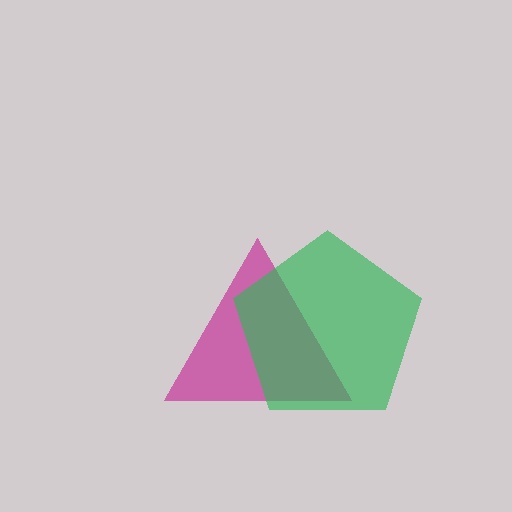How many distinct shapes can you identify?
There are 2 distinct shapes: a magenta triangle, a green pentagon.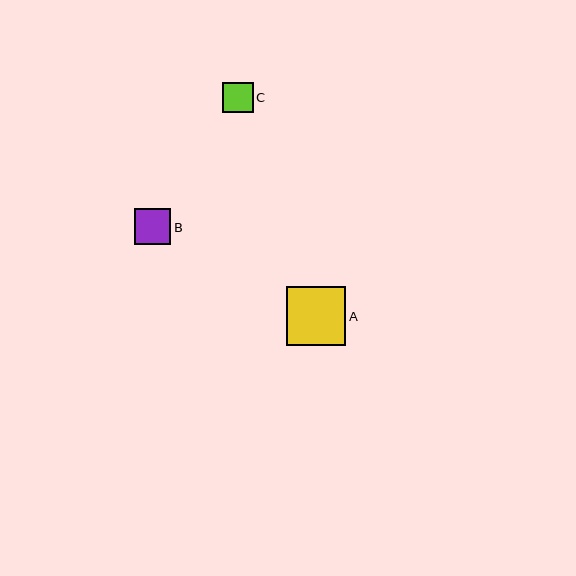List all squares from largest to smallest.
From largest to smallest: A, B, C.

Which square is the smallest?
Square C is the smallest with a size of approximately 31 pixels.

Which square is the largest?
Square A is the largest with a size of approximately 59 pixels.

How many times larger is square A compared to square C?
Square A is approximately 1.9 times the size of square C.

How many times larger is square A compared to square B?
Square A is approximately 1.6 times the size of square B.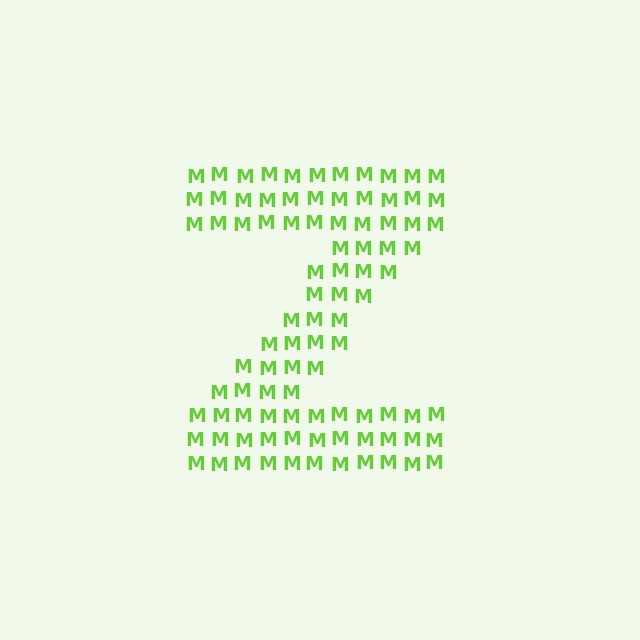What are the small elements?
The small elements are letter M's.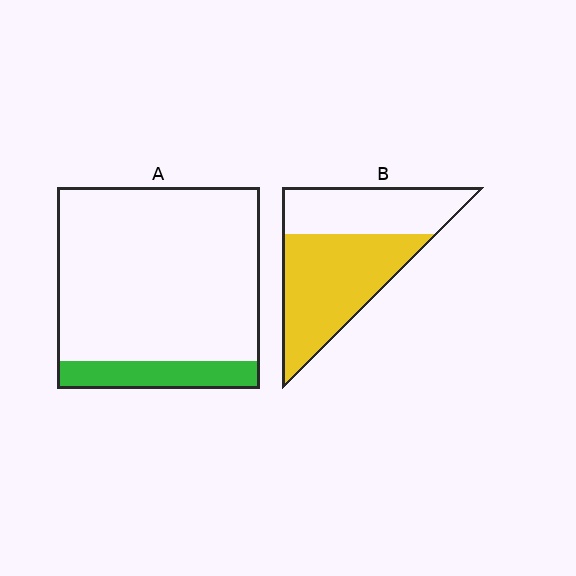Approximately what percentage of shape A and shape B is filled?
A is approximately 15% and B is approximately 60%.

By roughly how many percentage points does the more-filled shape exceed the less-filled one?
By roughly 45 percentage points (B over A).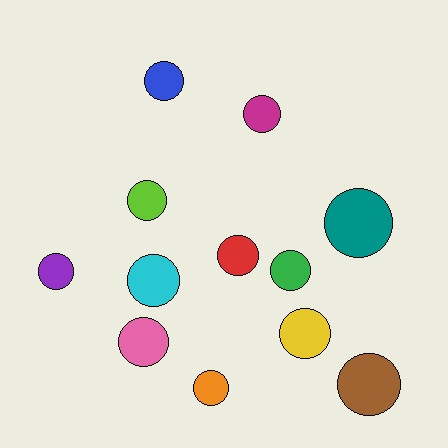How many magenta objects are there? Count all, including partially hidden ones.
There is 1 magenta object.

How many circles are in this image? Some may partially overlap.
There are 12 circles.